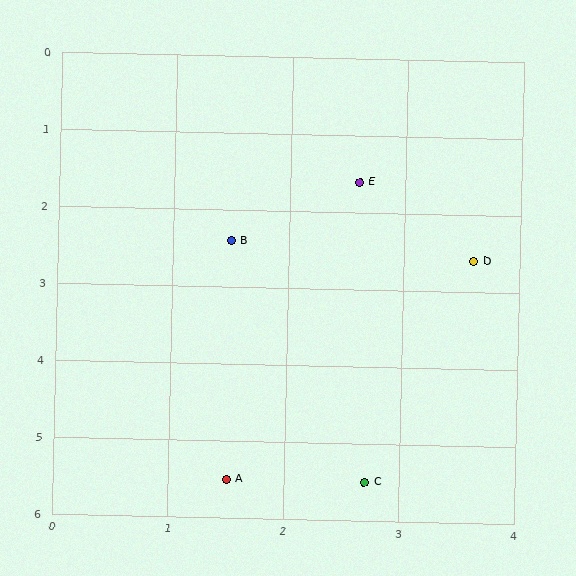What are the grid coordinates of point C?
Point C is at approximately (2.7, 5.5).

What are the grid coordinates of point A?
Point A is at approximately (1.5, 5.5).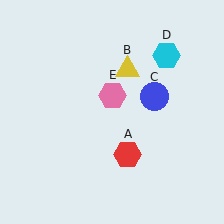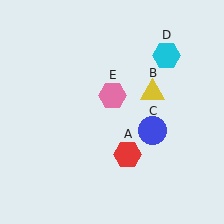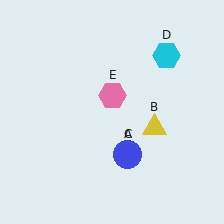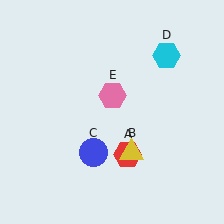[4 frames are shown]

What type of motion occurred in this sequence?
The yellow triangle (object B), blue circle (object C) rotated clockwise around the center of the scene.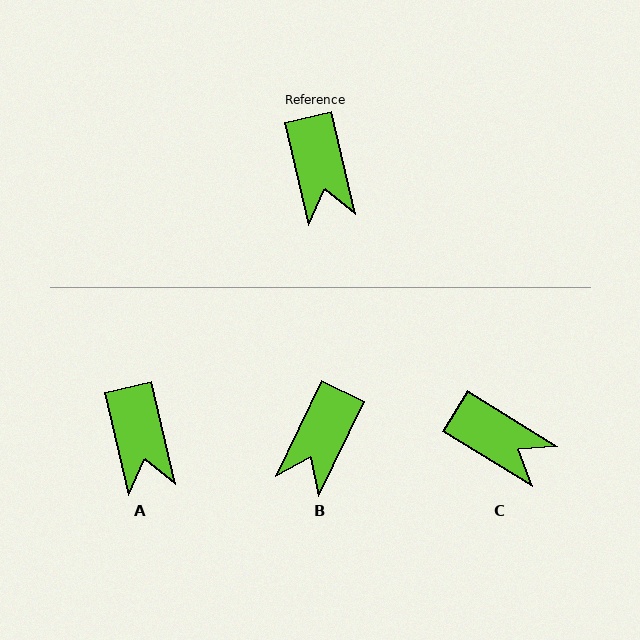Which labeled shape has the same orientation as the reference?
A.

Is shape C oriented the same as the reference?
No, it is off by about 45 degrees.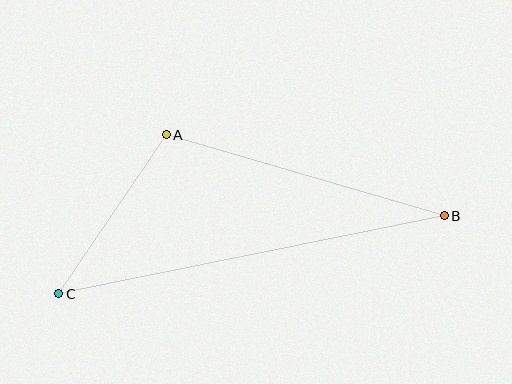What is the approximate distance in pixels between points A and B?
The distance between A and B is approximately 289 pixels.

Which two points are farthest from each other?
Points B and C are farthest from each other.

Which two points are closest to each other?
Points A and C are closest to each other.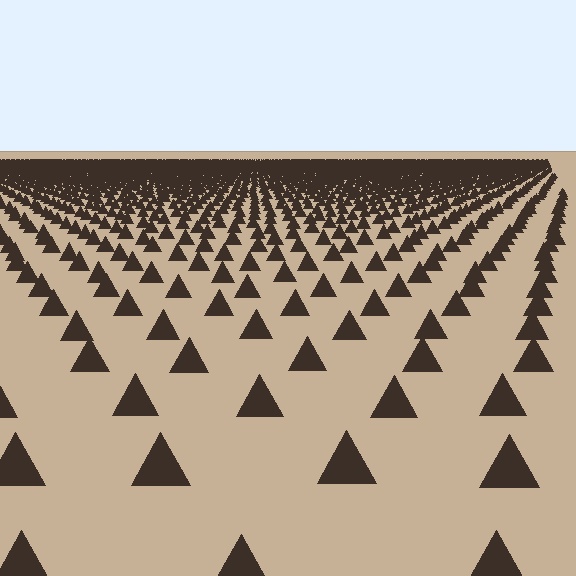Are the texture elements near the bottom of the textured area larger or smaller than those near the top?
Larger. Near the bottom, elements are closer to the viewer and appear at a bigger on-screen size.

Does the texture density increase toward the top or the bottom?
Density increases toward the top.